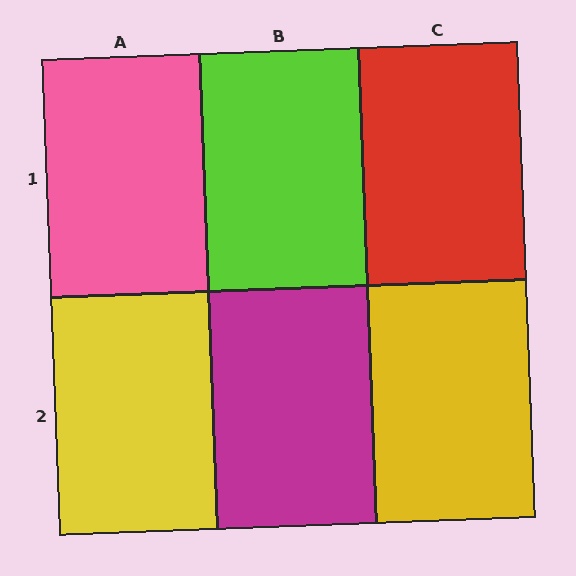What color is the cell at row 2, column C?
Yellow.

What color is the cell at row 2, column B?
Magenta.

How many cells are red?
1 cell is red.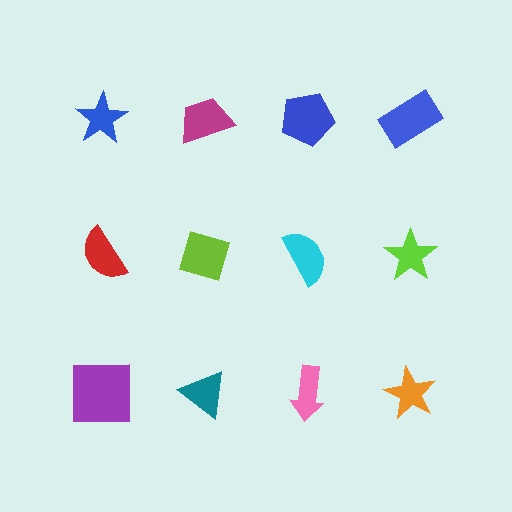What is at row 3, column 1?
A purple square.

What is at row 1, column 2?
A magenta trapezoid.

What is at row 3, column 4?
An orange star.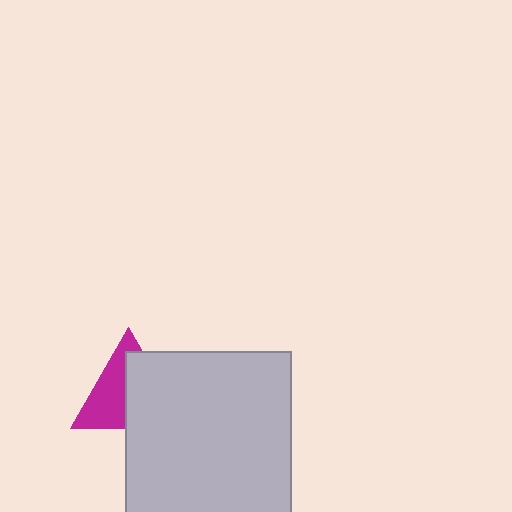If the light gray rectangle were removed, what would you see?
You would see the complete magenta triangle.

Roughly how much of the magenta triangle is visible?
About half of it is visible (roughly 49%).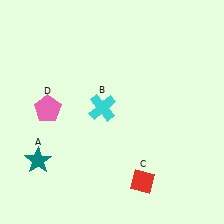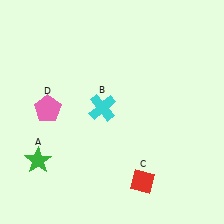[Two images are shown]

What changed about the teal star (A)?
In Image 1, A is teal. In Image 2, it changed to green.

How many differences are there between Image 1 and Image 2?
There is 1 difference between the two images.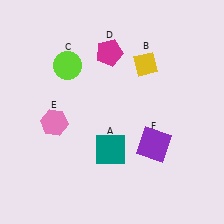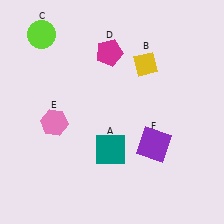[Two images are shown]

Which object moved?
The lime circle (C) moved up.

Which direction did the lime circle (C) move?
The lime circle (C) moved up.